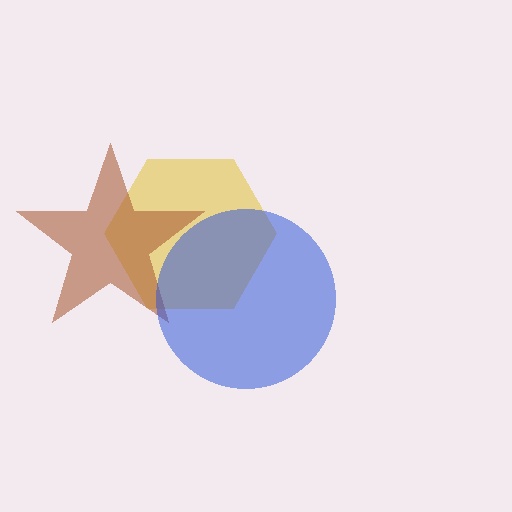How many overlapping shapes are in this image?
There are 3 overlapping shapes in the image.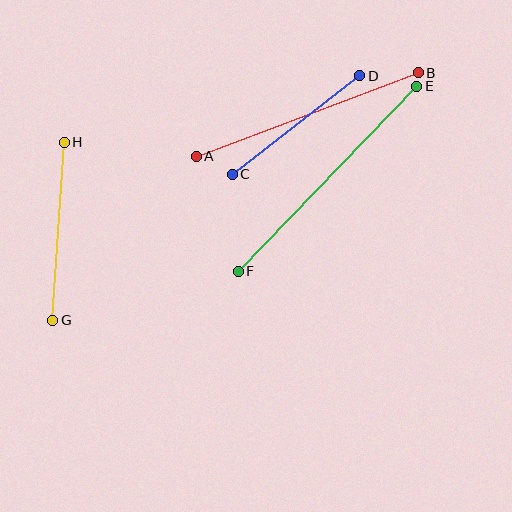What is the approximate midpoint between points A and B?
The midpoint is at approximately (307, 115) pixels.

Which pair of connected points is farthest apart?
Points E and F are farthest apart.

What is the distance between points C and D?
The distance is approximately 161 pixels.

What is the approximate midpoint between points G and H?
The midpoint is at approximately (58, 231) pixels.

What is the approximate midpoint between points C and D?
The midpoint is at approximately (296, 125) pixels.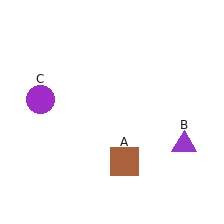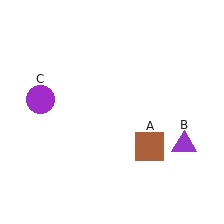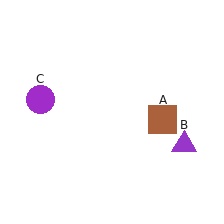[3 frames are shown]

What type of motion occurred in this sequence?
The brown square (object A) rotated counterclockwise around the center of the scene.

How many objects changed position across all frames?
1 object changed position: brown square (object A).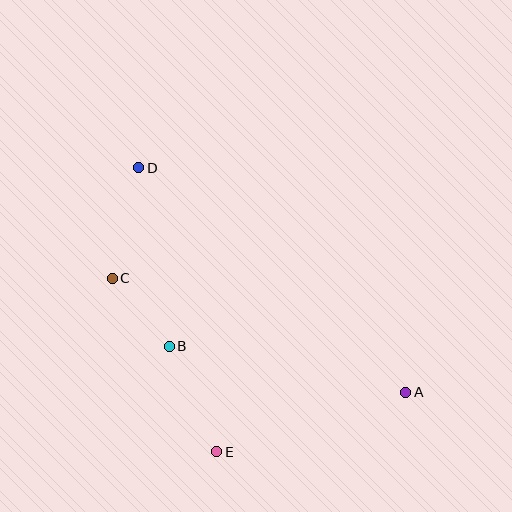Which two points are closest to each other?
Points B and C are closest to each other.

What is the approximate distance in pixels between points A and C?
The distance between A and C is approximately 315 pixels.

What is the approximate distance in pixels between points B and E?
The distance between B and E is approximately 116 pixels.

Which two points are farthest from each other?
Points A and D are farthest from each other.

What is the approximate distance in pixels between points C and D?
The distance between C and D is approximately 114 pixels.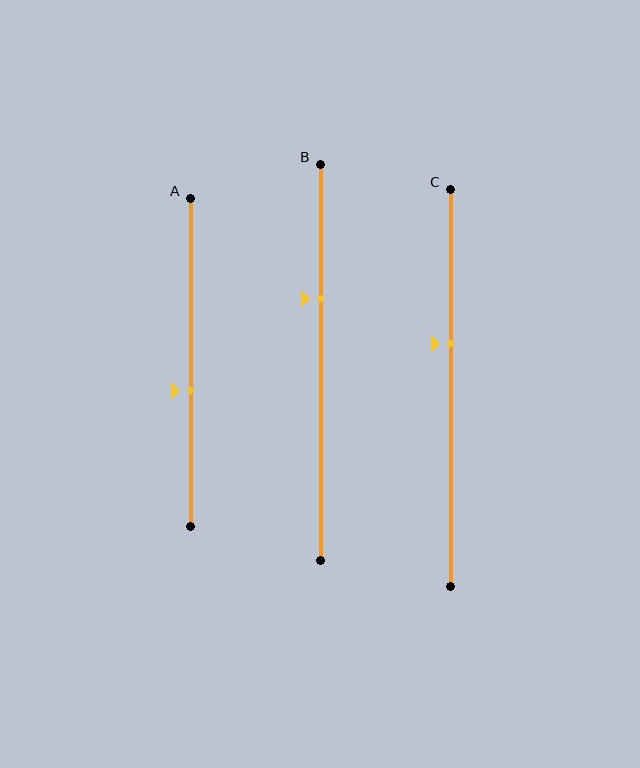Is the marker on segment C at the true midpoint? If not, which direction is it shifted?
No, the marker on segment C is shifted upward by about 11% of the segment length.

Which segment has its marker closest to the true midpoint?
Segment A has its marker closest to the true midpoint.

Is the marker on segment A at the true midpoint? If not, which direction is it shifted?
No, the marker on segment A is shifted downward by about 9% of the segment length.